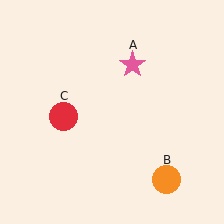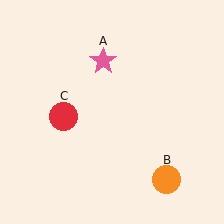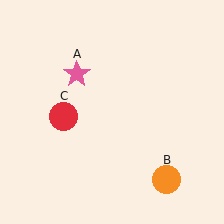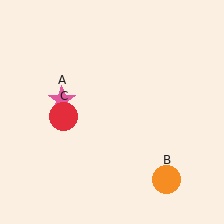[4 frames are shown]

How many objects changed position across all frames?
1 object changed position: pink star (object A).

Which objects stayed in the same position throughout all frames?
Orange circle (object B) and red circle (object C) remained stationary.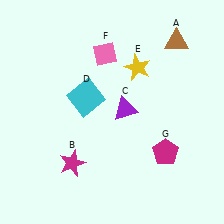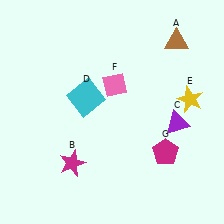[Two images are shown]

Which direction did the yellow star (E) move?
The yellow star (E) moved right.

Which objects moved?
The objects that moved are: the purple triangle (C), the yellow star (E), the pink diamond (F).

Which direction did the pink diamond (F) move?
The pink diamond (F) moved down.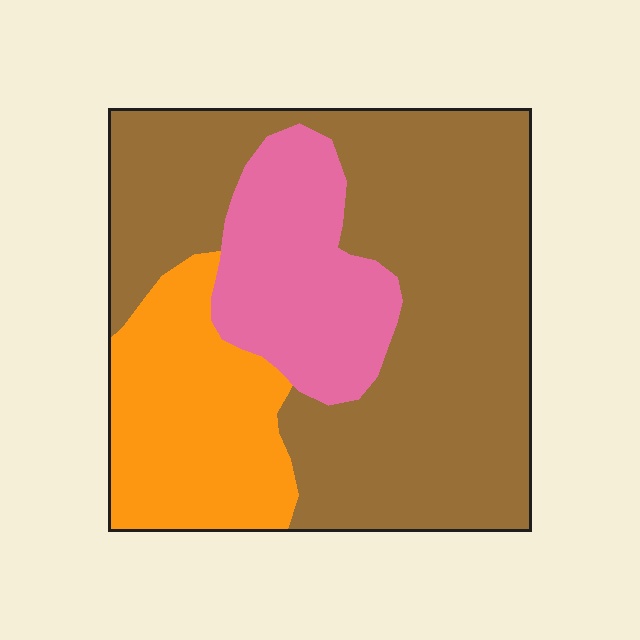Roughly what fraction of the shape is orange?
Orange covers 22% of the shape.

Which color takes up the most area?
Brown, at roughly 60%.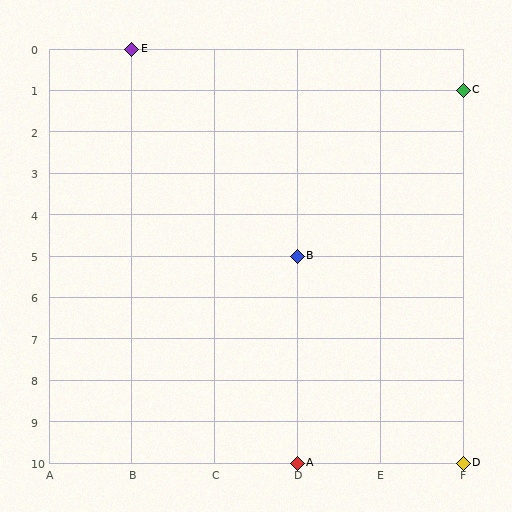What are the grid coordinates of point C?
Point C is at grid coordinates (F, 1).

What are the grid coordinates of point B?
Point B is at grid coordinates (D, 5).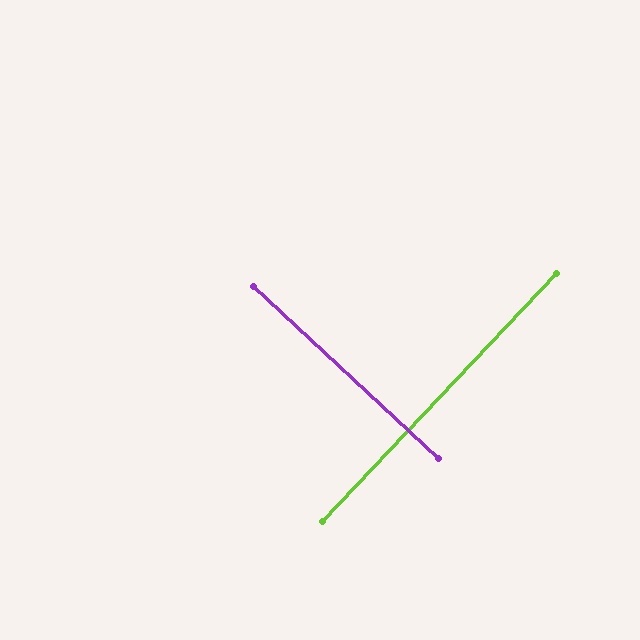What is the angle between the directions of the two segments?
Approximately 90 degrees.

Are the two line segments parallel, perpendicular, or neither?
Perpendicular — they meet at approximately 90°.